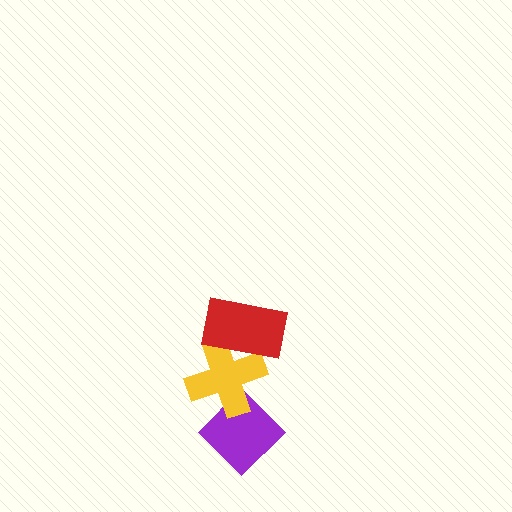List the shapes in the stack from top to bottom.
From top to bottom: the red rectangle, the yellow cross, the purple diamond.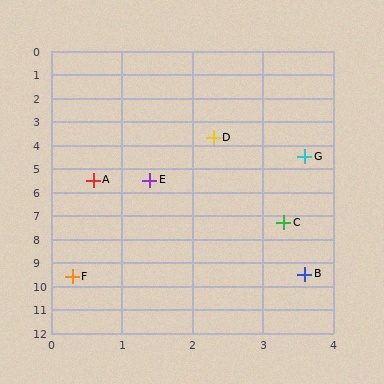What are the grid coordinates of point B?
Point B is at approximately (3.6, 9.5).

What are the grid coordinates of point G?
Point G is at approximately (3.6, 4.5).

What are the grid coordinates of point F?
Point F is at approximately (0.3, 9.6).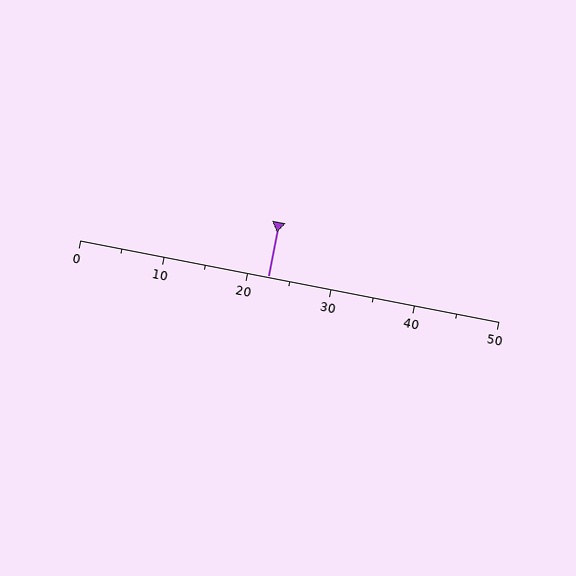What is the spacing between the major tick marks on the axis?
The major ticks are spaced 10 apart.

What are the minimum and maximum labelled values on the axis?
The axis runs from 0 to 50.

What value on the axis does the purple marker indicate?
The marker indicates approximately 22.5.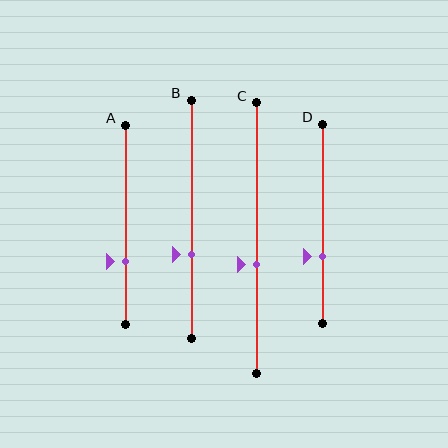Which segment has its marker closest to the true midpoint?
Segment C has its marker closest to the true midpoint.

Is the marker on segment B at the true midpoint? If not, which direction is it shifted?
No, the marker on segment B is shifted downward by about 15% of the segment length.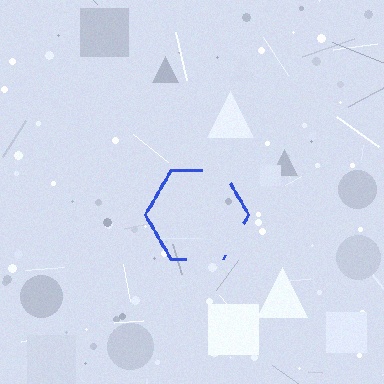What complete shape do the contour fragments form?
The contour fragments form a hexagon.